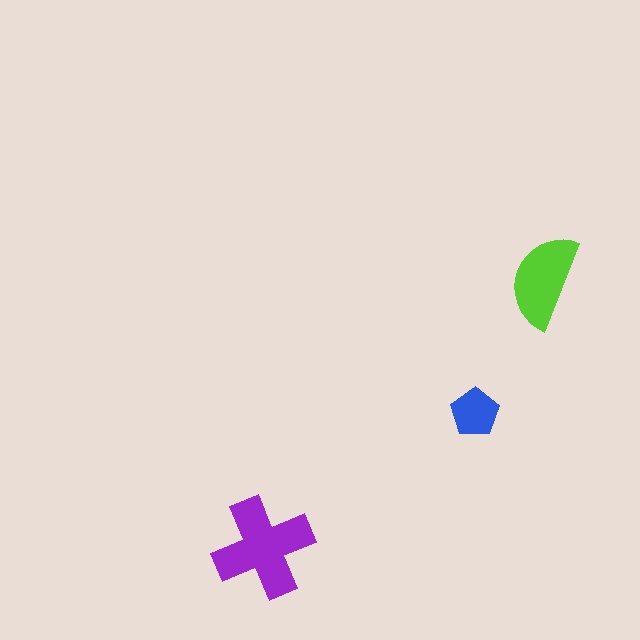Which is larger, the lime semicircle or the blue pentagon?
The lime semicircle.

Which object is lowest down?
The purple cross is bottommost.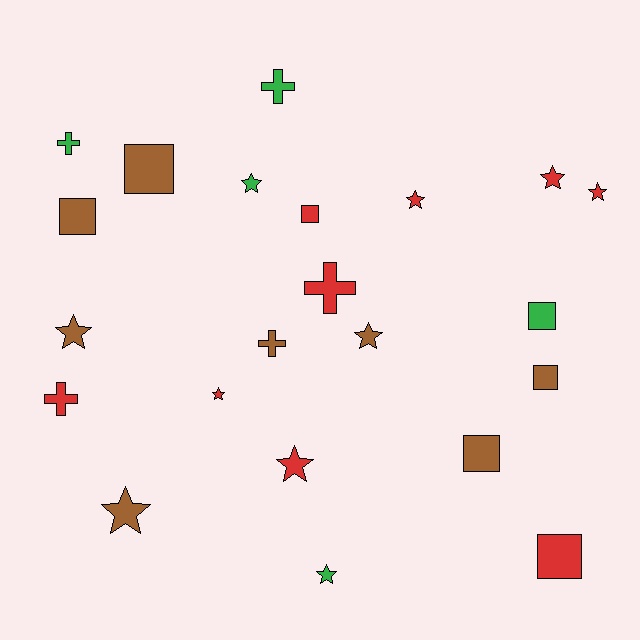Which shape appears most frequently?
Star, with 10 objects.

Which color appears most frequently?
Red, with 9 objects.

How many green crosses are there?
There are 2 green crosses.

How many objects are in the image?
There are 22 objects.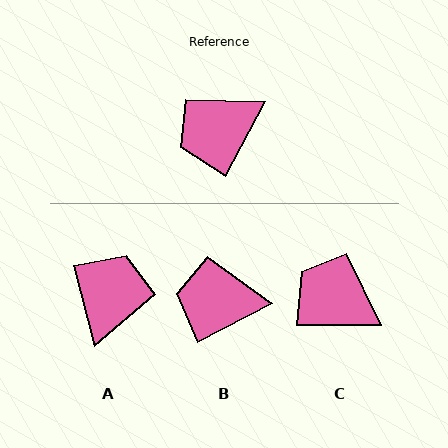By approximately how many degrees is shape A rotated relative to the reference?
Approximately 138 degrees clockwise.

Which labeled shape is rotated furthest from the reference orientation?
A, about 138 degrees away.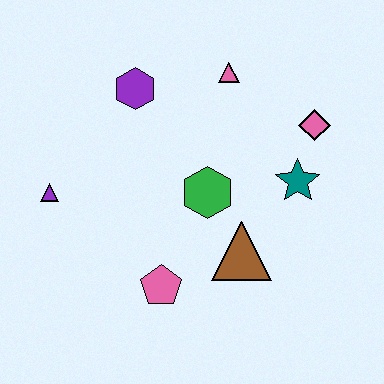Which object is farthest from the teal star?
The purple triangle is farthest from the teal star.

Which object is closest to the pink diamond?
The teal star is closest to the pink diamond.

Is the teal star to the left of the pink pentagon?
No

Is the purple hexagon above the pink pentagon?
Yes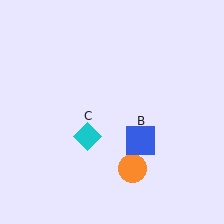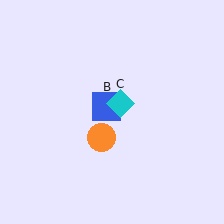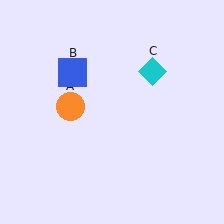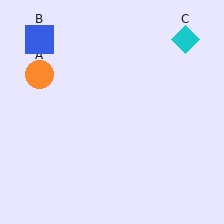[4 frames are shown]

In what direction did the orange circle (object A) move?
The orange circle (object A) moved up and to the left.